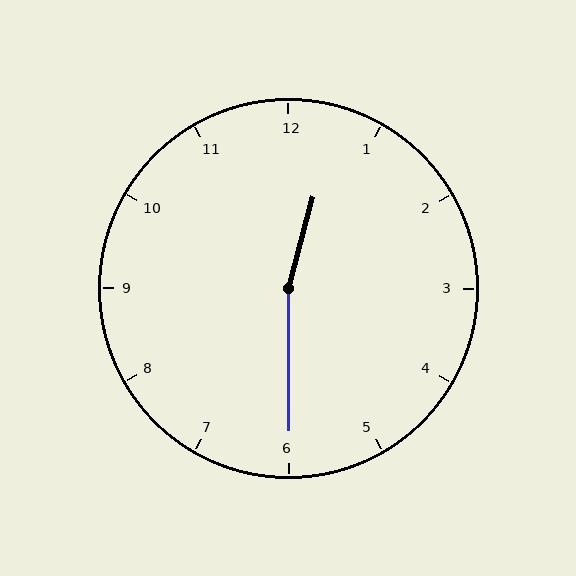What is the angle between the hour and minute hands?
Approximately 165 degrees.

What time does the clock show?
12:30.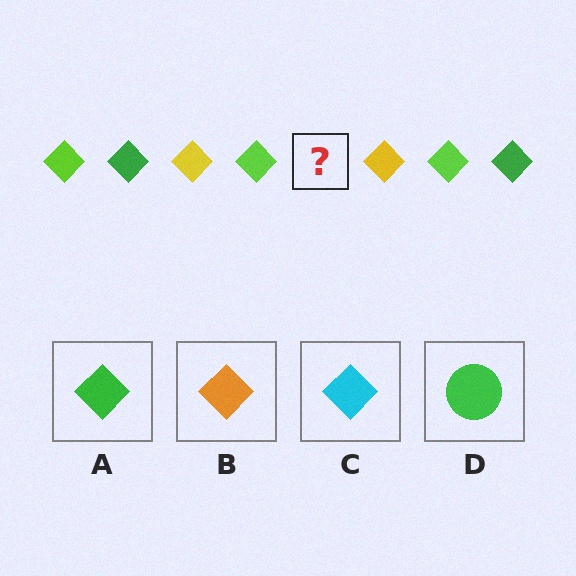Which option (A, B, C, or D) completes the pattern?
A.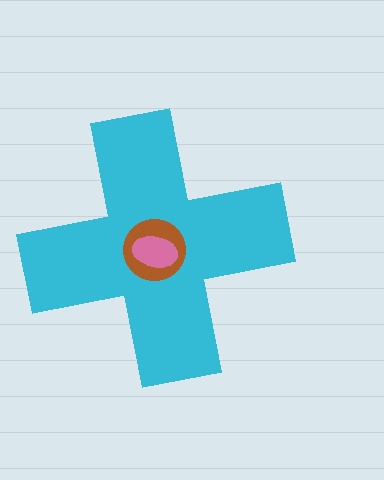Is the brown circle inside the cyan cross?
Yes.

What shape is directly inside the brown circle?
The pink ellipse.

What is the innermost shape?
The pink ellipse.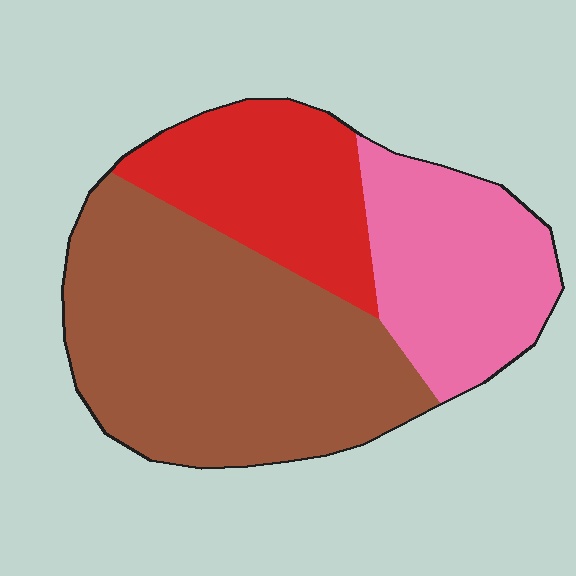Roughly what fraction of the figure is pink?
Pink covers about 25% of the figure.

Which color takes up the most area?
Brown, at roughly 50%.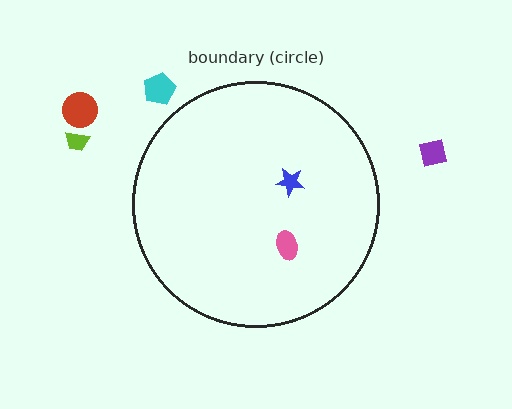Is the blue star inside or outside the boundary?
Inside.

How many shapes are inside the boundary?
2 inside, 4 outside.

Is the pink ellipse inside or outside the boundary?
Inside.